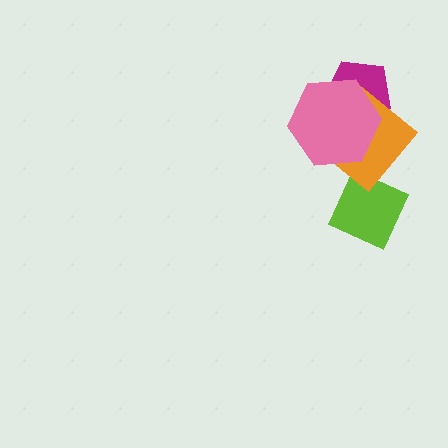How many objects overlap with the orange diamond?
2 objects overlap with the orange diamond.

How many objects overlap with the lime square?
0 objects overlap with the lime square.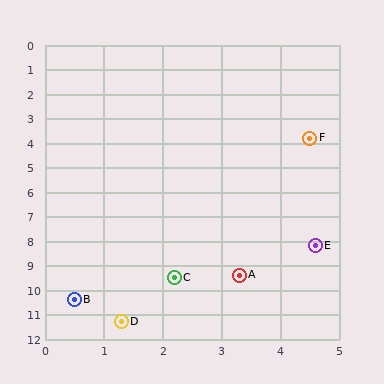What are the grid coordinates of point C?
Point C is at approximately (2.2, 9.5).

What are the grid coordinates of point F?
Point F is at approximately (4.5, 3.8).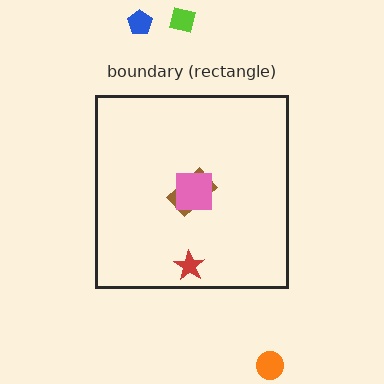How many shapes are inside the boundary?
3 inside, 3 outside.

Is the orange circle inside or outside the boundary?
Outside.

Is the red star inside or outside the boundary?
Inside.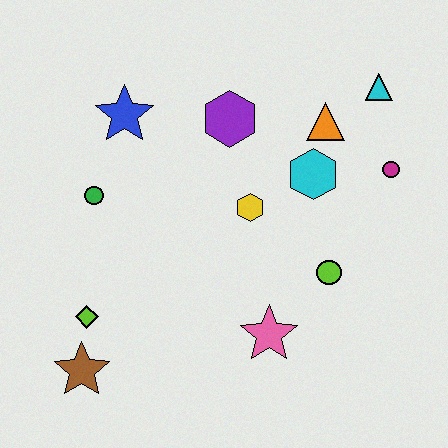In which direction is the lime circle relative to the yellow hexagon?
The lime circle is to the right of the yellow hexagon.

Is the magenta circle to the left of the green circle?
No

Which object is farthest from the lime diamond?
The cyan triangle is farthest from the lime diamond.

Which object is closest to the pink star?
The lime circle is closest to the pink star.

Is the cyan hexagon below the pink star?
No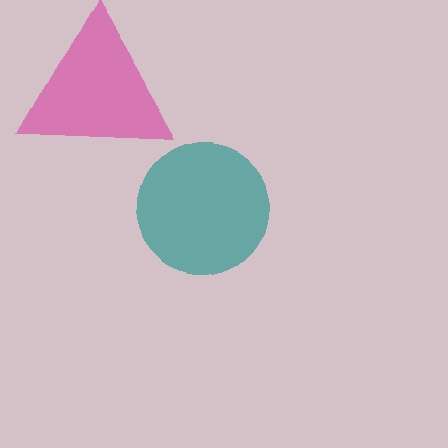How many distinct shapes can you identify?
There are 2 distinct shapes: a teal circle, a magenta triangle.